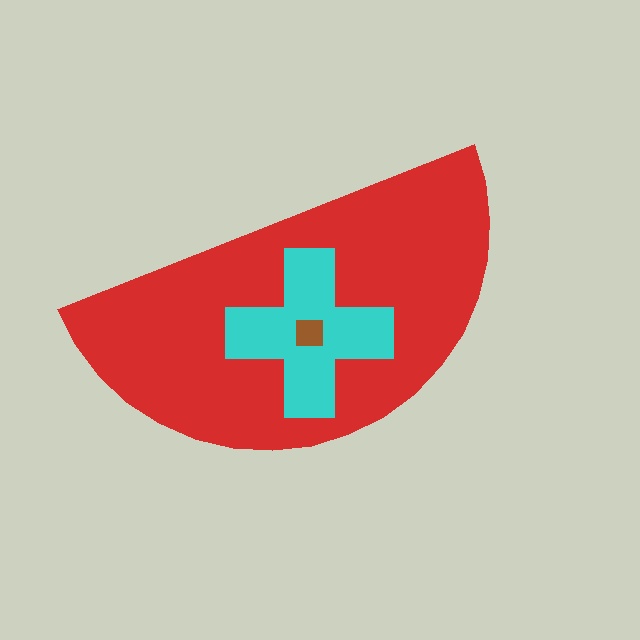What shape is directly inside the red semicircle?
The cyan cross.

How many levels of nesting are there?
3.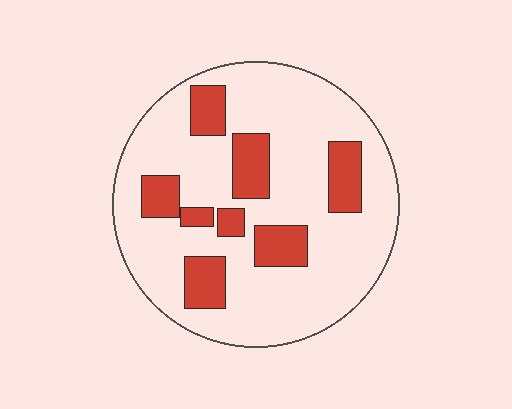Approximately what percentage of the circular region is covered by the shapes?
Approximately 20%.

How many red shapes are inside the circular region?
8.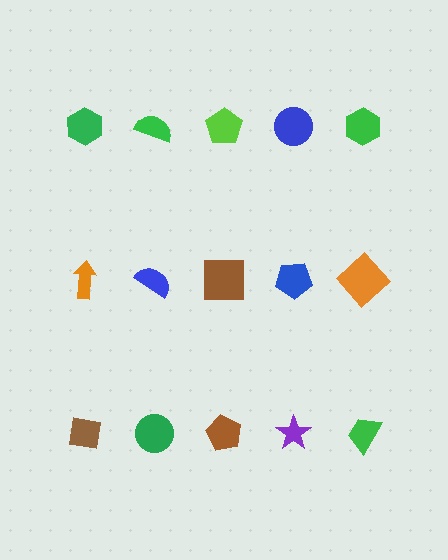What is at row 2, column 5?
An orange diamond.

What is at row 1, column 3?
A lime pentagon.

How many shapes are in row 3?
5 shapes.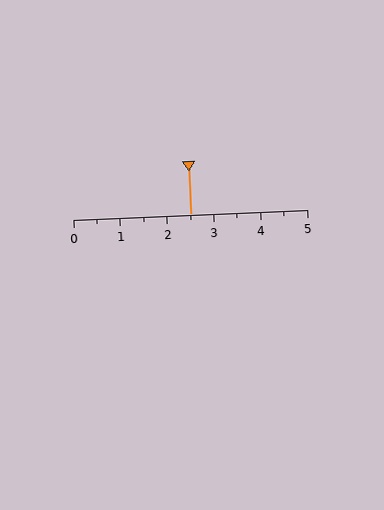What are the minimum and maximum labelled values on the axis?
The axis runs from 0 to 5.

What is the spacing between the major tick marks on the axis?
The major ticks are spaced 1 apart.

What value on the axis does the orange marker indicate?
The marker indicates approximately 2.5.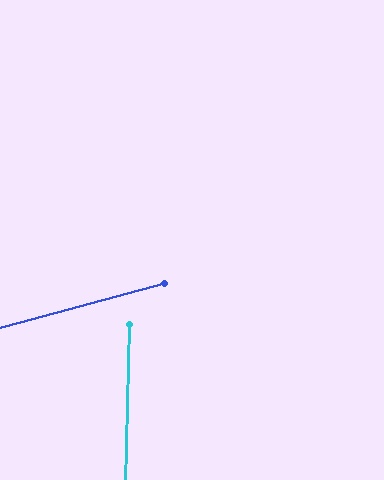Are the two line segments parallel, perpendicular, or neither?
Neither parallel nor perpendicular — they differ by about 74°.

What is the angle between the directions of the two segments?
Approximately 74 degrees.